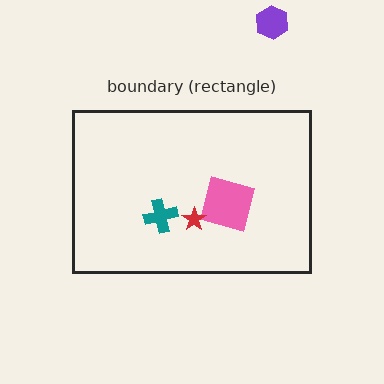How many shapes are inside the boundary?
3 inside, 1 outside.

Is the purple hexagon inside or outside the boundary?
Outside.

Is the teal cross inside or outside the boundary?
Inside.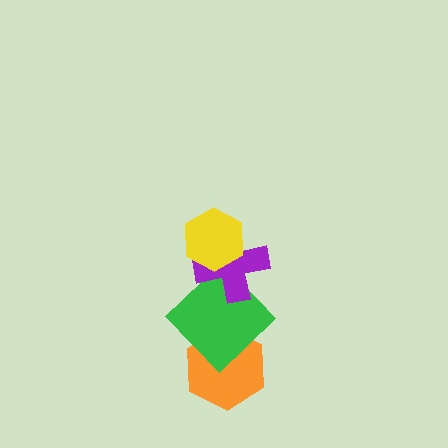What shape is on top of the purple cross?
The yellow hexagon is on top of the purple cross.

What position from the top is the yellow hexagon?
The yellow hexagon is 1st from the top.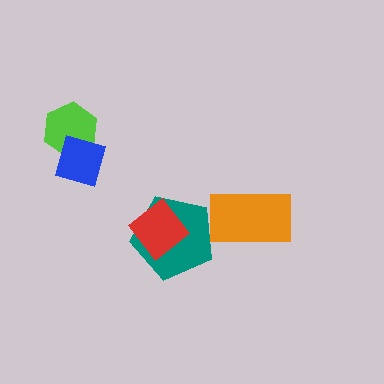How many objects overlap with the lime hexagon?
1 object overlaps with the lime hexagon.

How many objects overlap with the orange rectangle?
0 objects overlap with the orange rectangle.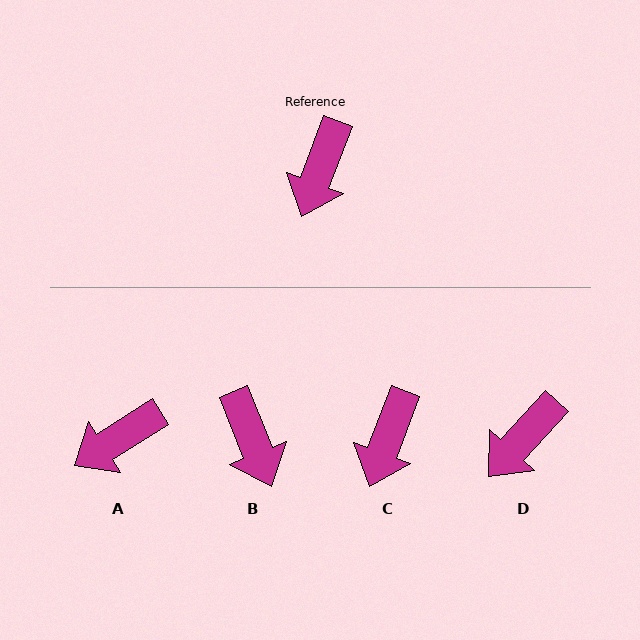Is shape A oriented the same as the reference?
No, it is off by about 37 degrees.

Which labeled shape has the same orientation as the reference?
C.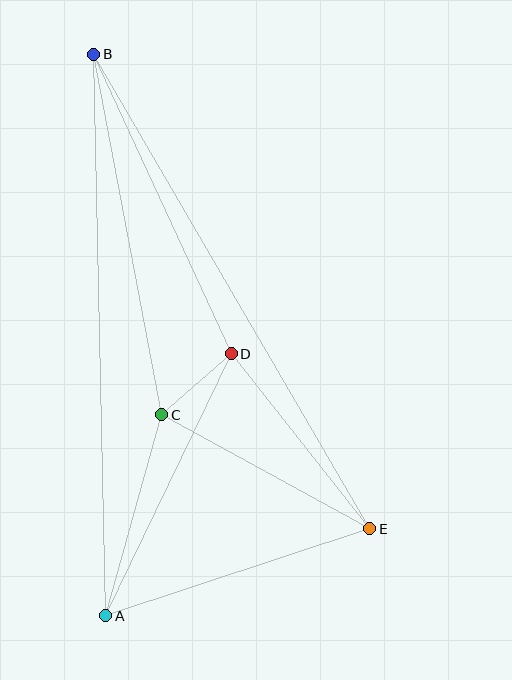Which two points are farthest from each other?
Points A and B are farthest from each other.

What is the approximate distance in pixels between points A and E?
The distance between A and E is approximately 278 pixels.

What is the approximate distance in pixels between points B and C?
The distance between B and C is approximately 367 pixels.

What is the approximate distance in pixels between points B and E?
The distance between B and E is approximately 549 pixels.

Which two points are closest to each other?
Points C and D are closest to each other.